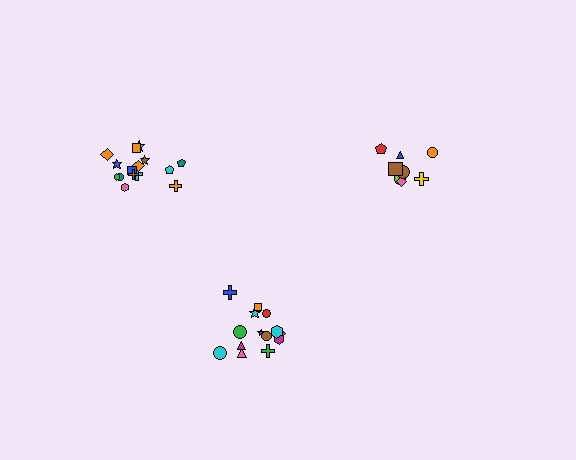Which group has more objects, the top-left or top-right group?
The top-left group.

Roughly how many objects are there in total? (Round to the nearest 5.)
Roughly 40 objects in total.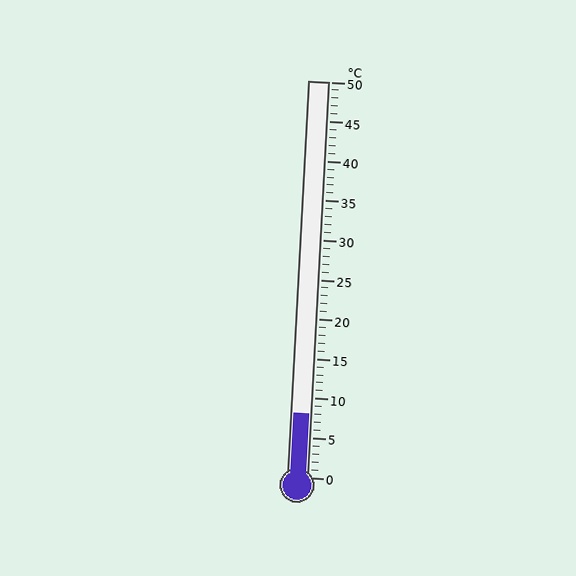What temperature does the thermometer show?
The thermometer shows approximately 8°C.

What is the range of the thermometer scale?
The thermometer scale ranges from 0°C to 50°C.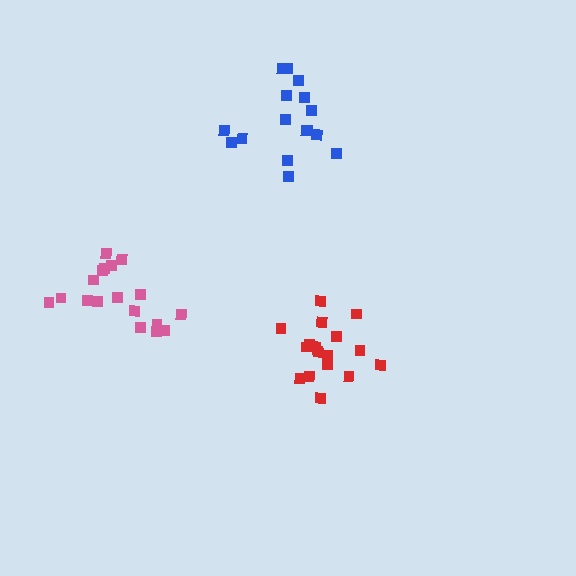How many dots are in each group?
Group 1: 18 dots, Group 2: 18 dots, Group 3: 16 dots (52 total).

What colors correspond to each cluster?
The clusters are colored: red, pink, blue.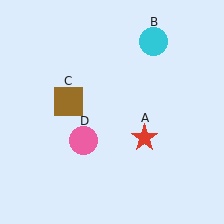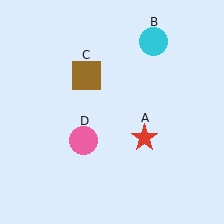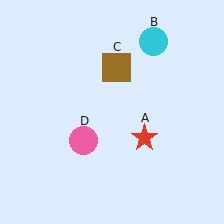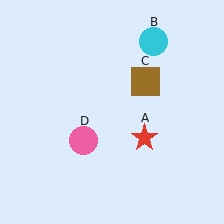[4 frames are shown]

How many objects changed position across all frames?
1 object changed position: brown square (object C).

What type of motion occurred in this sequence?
The brown square (object C) rotated clockwise around the center of the scene.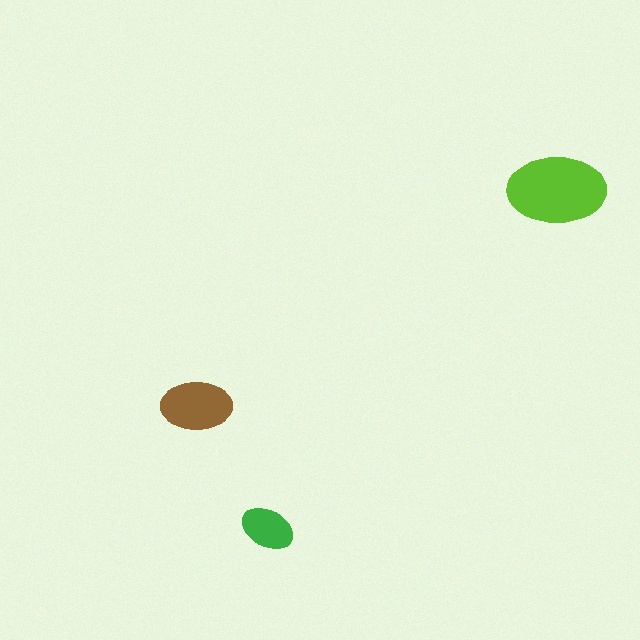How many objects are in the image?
There are 3 objects in the image.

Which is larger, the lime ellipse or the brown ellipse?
The lime one.